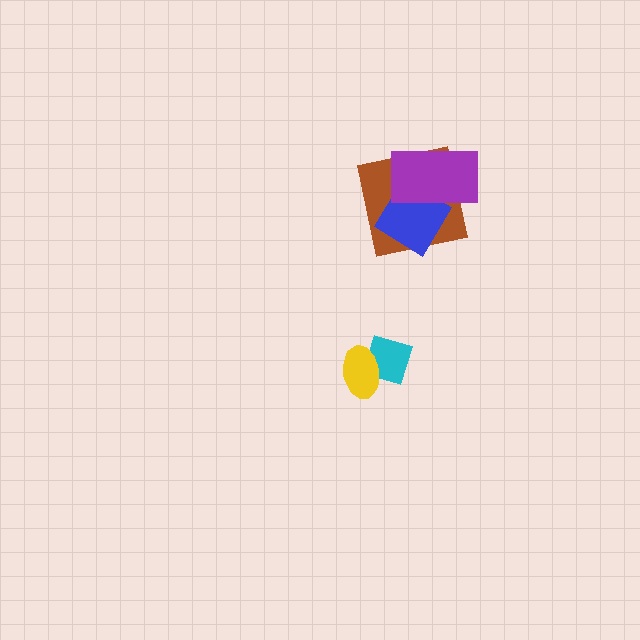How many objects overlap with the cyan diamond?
1 object overlaps with the cyan diamond.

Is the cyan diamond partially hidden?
Yes, it is partially covered by another shape.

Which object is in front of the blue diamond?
The purple rectangle is in front of the blue diamond.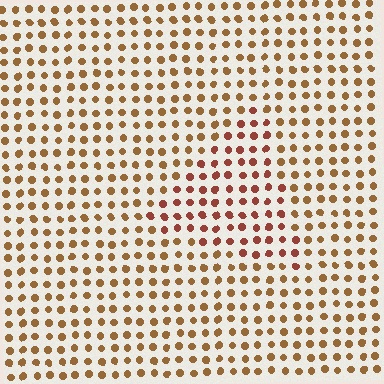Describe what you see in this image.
The image is filled with small brown elements in a uniform arrangement. A triangle-shaped region is visible where the elements are tinted to a slightly different hue, forming a subtle color boundary.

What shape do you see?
I see a triangle.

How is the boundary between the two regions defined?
The boundary is defined purely by a slight shift in hue (about 26 degrees). Spacing, size, and orientation are identical on both sides.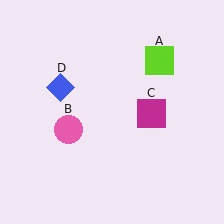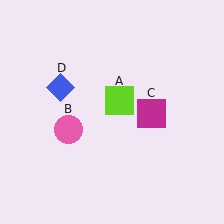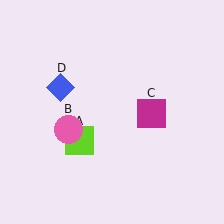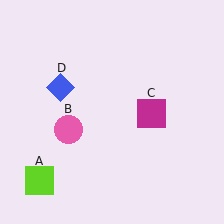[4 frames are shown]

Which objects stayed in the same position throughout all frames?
Pink circle (object B) and magenta square (object C) and blue diamond (object D) remained stationary.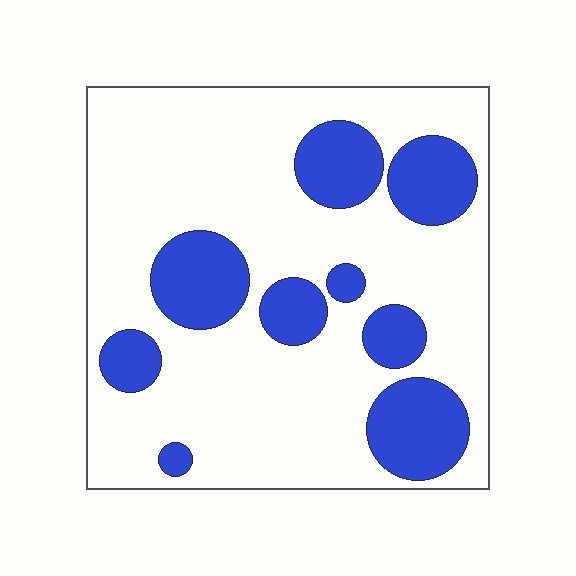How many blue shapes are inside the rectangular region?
9.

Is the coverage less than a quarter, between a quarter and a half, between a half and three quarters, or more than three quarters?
Between a quarter and a half.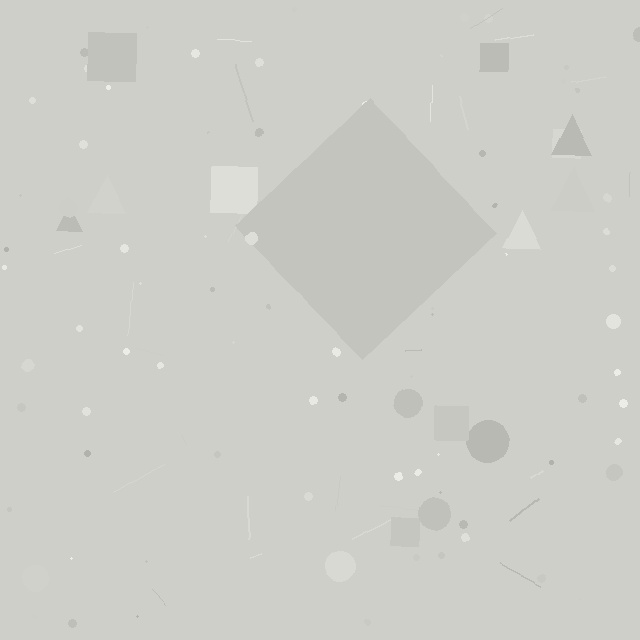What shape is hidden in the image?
A diamond is hidden in the image.